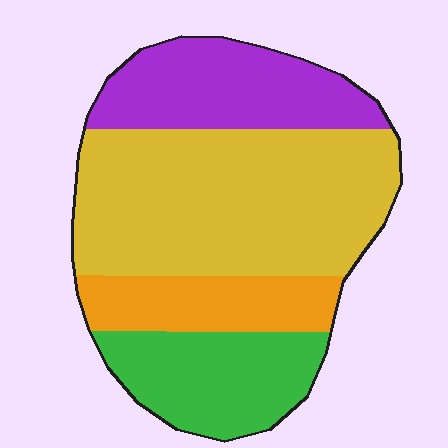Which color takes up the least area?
Orange, at roughly 15%.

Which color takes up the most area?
Yellow, at roughly 45%.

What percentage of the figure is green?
Green covers 19% of the figure.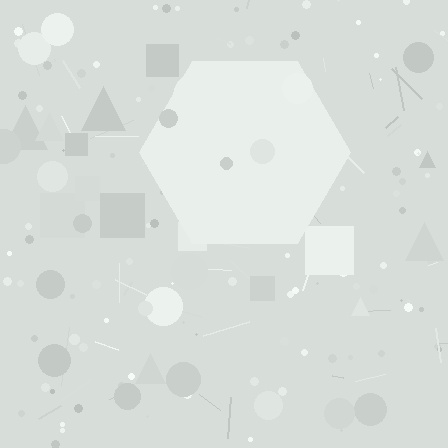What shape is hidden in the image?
A hexagon is hidden in the image.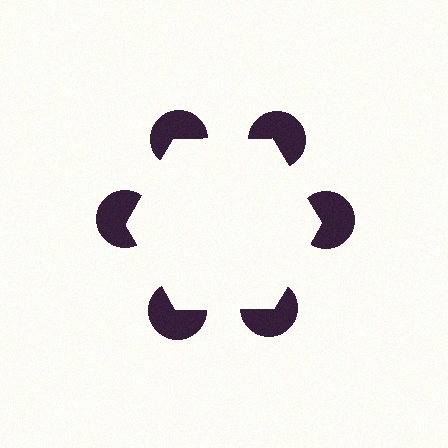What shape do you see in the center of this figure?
An illusory hexagon — its edges are inferred from the aligned wedge cuts in the pac-man discs, not physically drawn.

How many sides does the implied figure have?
6 sides.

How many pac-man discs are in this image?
There are 6 — one at each vertex of the illusory hexagon.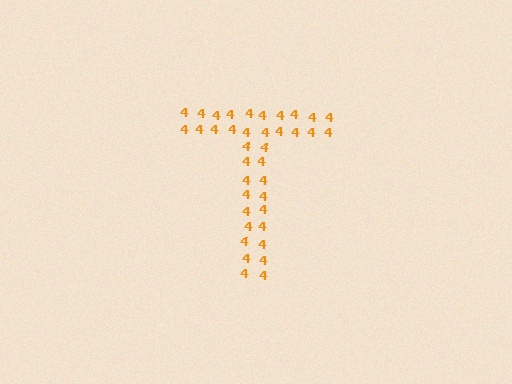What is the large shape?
The large shape is the letter T.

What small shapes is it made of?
It is made of small digit 4's.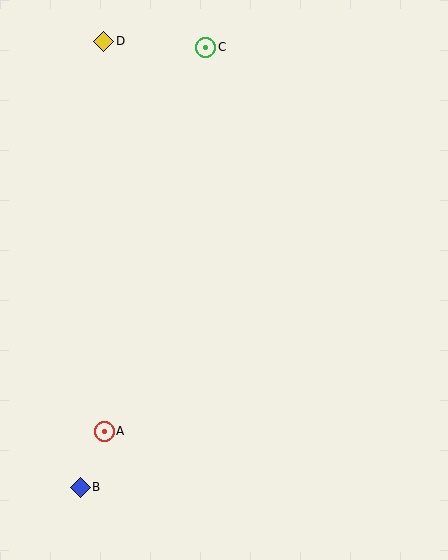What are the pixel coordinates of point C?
Point C is at (206, 47).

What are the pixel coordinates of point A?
Point A is at (104, 431).